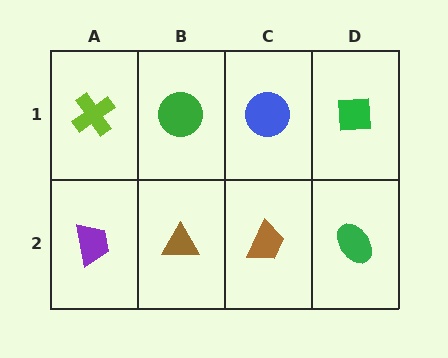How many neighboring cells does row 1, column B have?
3.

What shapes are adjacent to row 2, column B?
A green circle (row 1, column B), a purple trapezoid (row 2, column A), a brown trapezoid (row 2, column C).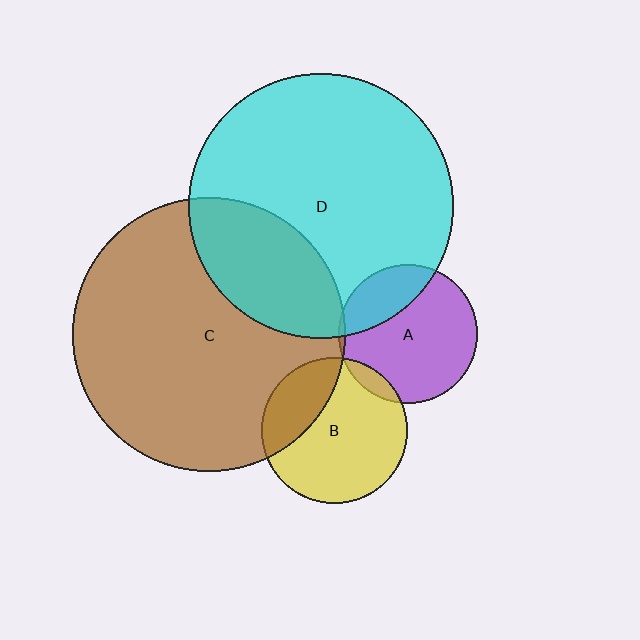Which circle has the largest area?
Circle C (brown).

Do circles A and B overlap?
Yes.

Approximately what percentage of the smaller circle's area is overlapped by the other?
Approximately 5%.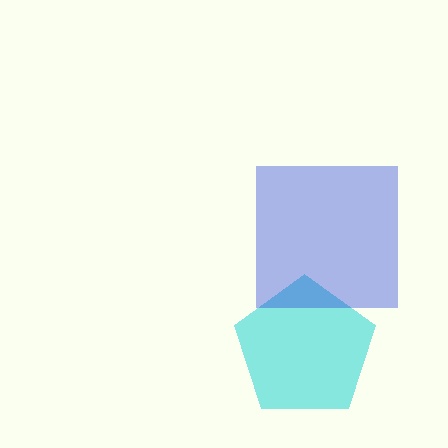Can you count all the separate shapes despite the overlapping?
Yes, there are 2 separate shapes.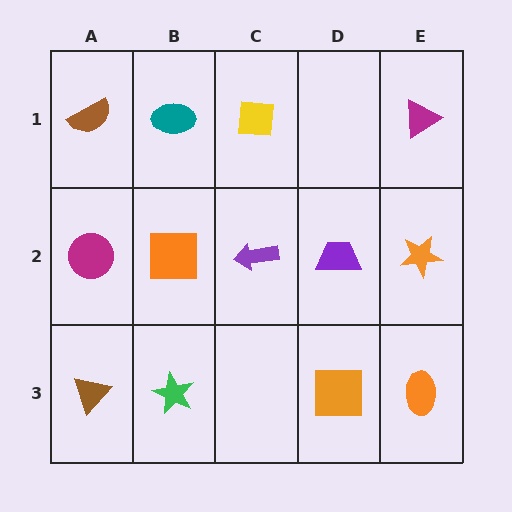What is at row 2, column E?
An orange star.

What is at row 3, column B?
A green star.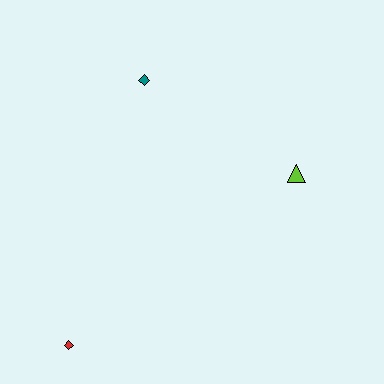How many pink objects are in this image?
There are no pink objects.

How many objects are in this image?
There are 3 objects.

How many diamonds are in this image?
There are 2 diamonds.